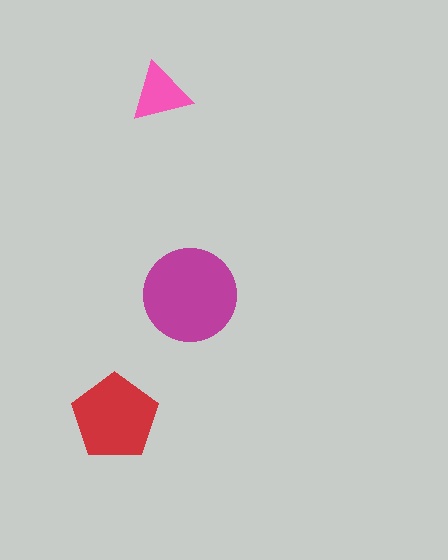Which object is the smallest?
The pink triangle.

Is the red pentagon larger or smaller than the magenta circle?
Smaller.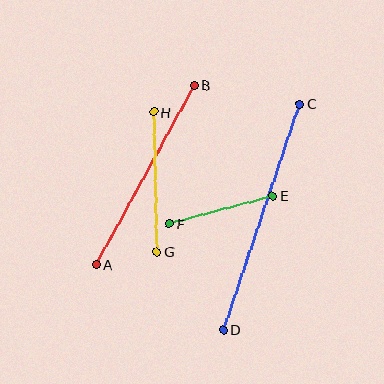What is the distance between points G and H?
The distance is approximately 140 pixels.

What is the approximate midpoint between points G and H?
The midpoint is at approximately (155, 182) pixels.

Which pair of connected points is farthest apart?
Points C and D are farthest apart.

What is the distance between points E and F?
The distance is approximately 107 pixels.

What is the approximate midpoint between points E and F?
The midpoint is at approximately (221, 210) pixels.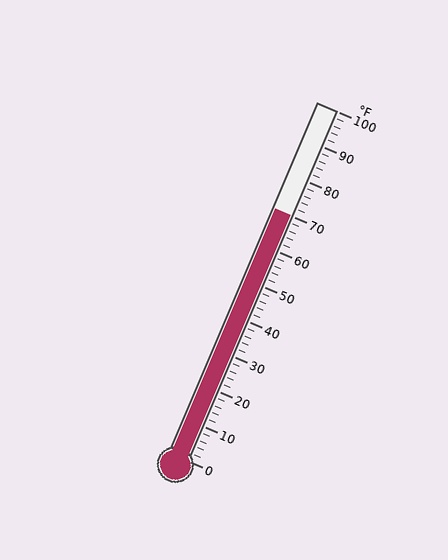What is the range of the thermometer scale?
The thermometer scale ranges from 0°F to 100°F.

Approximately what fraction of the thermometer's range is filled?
The thermometer is filled to approximately 70% of its range.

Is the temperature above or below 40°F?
The temperature is above 40°F.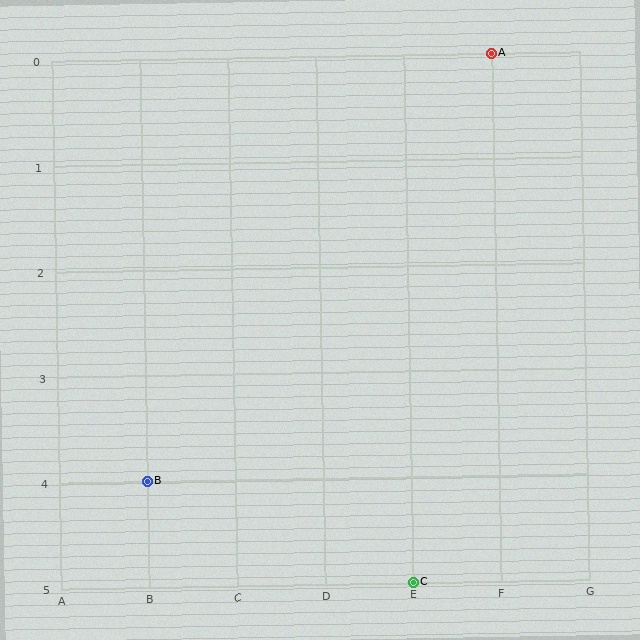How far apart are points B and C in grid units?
Points B and C are 3 columns and 1 row apart (about 3.2 grid units diagonally).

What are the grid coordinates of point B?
Point B is at grid coordinates (B, 4).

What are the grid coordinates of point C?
Point C is at grid coordinates (E, 5).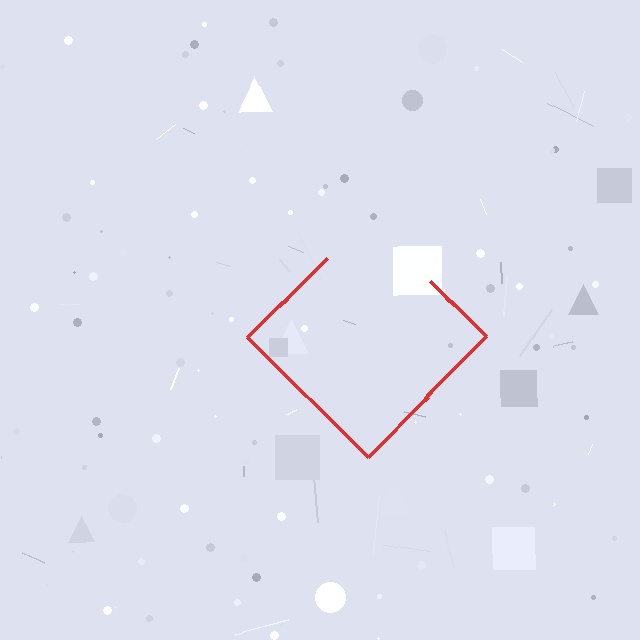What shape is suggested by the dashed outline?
The dashed outline suggests a diamond.